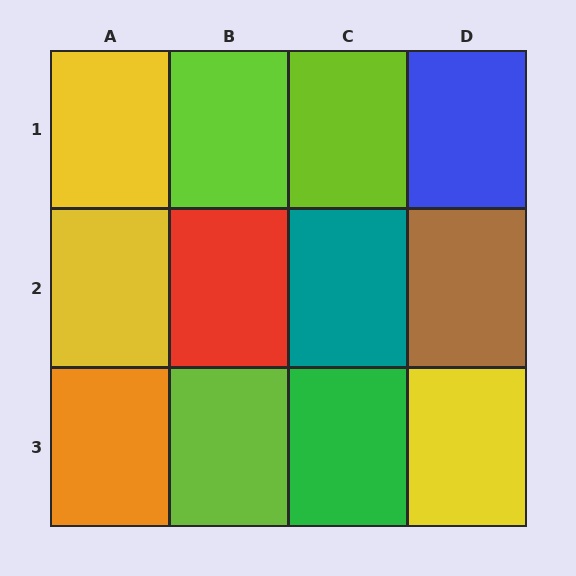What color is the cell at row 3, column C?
Green.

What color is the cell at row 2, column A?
Yellow.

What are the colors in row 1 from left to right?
Yellow, lime, lime, blue.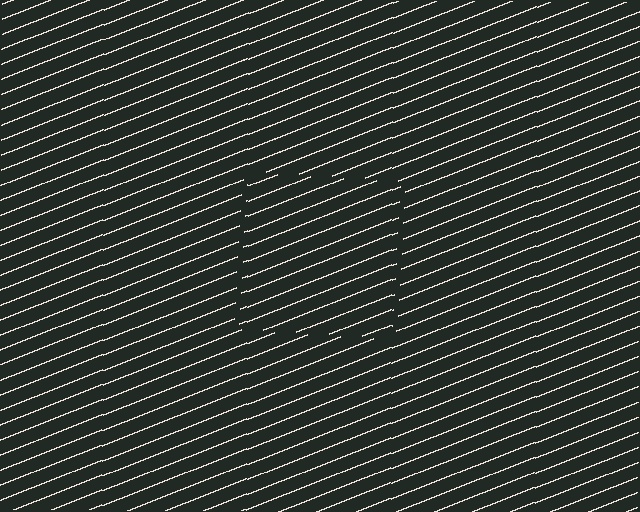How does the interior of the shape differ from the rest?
The interior of the shape contains the same grating, shifted by half a period — the contour is defined by the phase discontinuity where line-ends from the inner and outer gratings abut.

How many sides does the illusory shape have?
4 sides — the line-ends trace a square.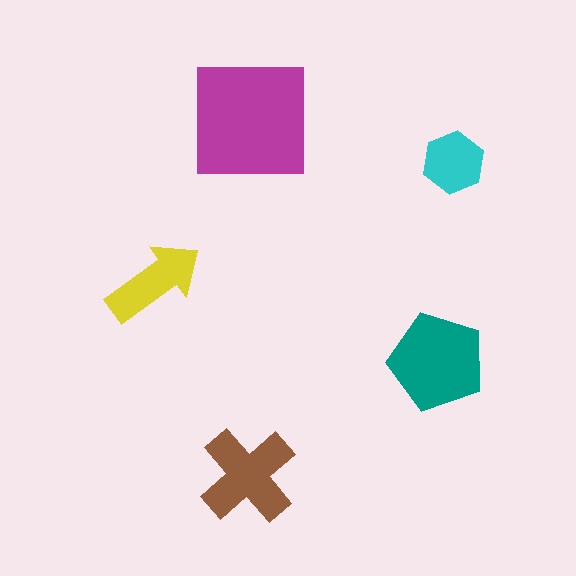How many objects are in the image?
There are 5 objects in the image.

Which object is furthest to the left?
The yellow arrow is leftmost.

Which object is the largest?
The magenta square.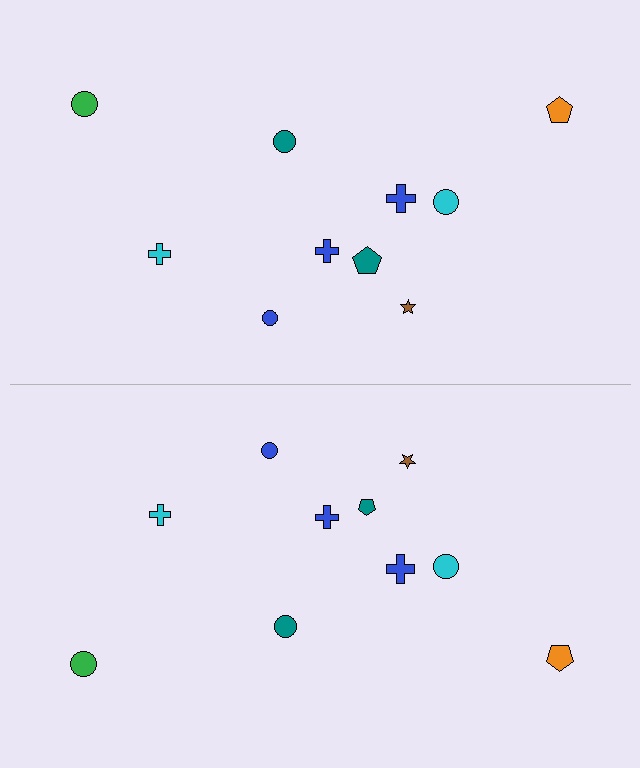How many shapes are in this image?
There are 20 shapes in this image.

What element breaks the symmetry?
The teal pentagon on the bottom side has a different size than its mirror counterpart.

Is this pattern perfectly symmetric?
No, the pattern is not perfectly symmetric. The teal pentagon on the bottom side has a different size than its mirror counterpart.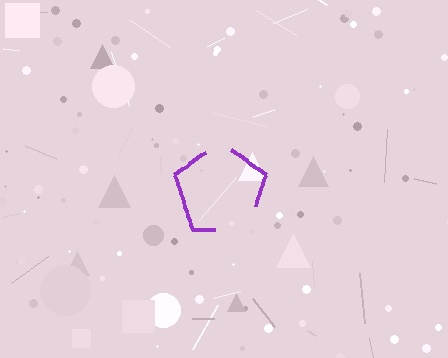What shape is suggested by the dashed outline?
The dashed outline suggests a pentagon.